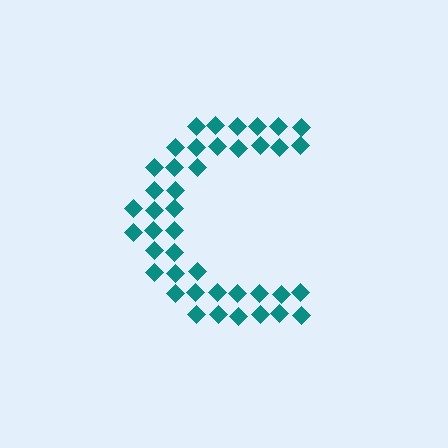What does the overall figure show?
The overall figure shows the letter C.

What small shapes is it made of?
It is made of small diamonds.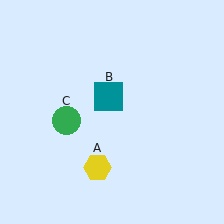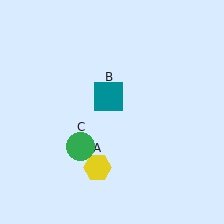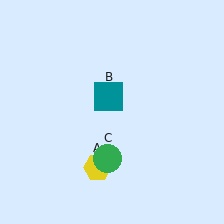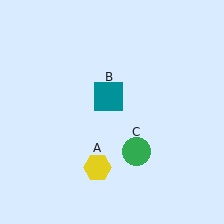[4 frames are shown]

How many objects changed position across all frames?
1 object changed position: green circle (object C).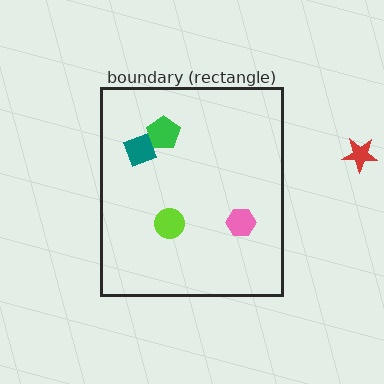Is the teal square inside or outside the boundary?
Inside.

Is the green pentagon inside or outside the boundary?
Inside.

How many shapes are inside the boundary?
4 inside, 1 outside.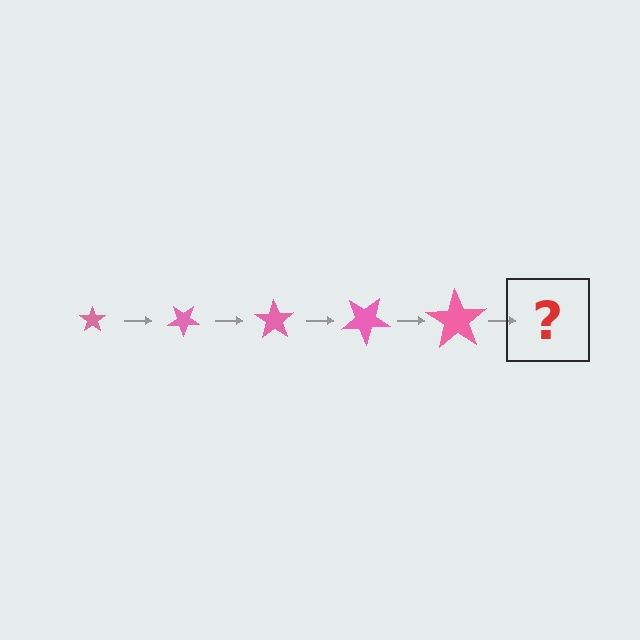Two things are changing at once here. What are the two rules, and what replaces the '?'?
The two rules are that the star grows larger each step and it rotates 35 degrees each step. The '?' should be a star, larger than the previous one and rotated 175 degrees from the start.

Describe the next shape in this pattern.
It should be a star, larger than the previous one and rotated 175 degrees from the start.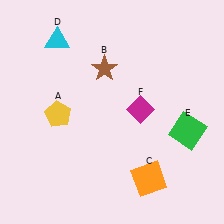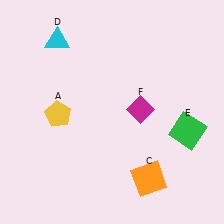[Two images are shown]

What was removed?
The brown star (B) was removed in Image 2.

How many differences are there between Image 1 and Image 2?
There is 1 difference between the two images.